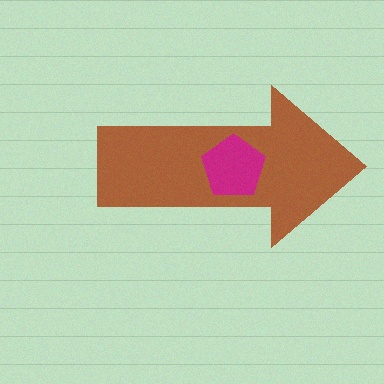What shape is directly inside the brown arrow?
The magenta pentagon.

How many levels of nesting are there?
2.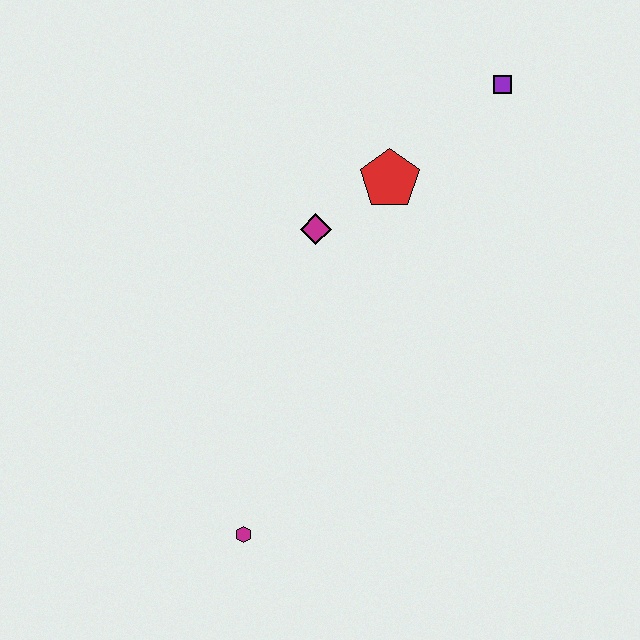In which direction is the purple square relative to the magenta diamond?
The purple square is to the right of the magenta diamond.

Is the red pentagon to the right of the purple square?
No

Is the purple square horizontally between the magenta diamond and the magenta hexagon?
No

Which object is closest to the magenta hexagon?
The magenta diamond is closest to the magenta hexagon.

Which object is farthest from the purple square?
The magenta hexagon is farthest from the purple square.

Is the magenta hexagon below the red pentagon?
Yes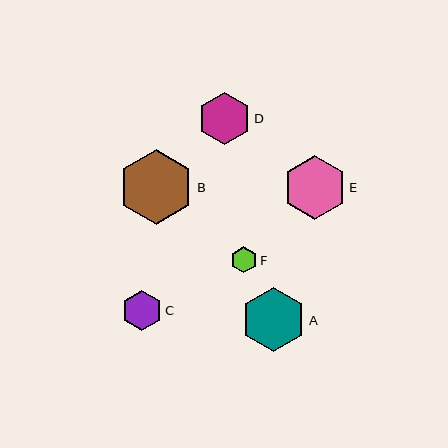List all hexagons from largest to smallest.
From largest to smallest: B, A, E, D, C, F.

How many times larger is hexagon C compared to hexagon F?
Hexagon C is approximately 1.5 times the size of hexagon F.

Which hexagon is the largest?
Hexagon B is the largest with a size of approximately 75 pixels.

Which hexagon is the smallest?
Hexagon F is the smallest with a size of approximately 26 pixels.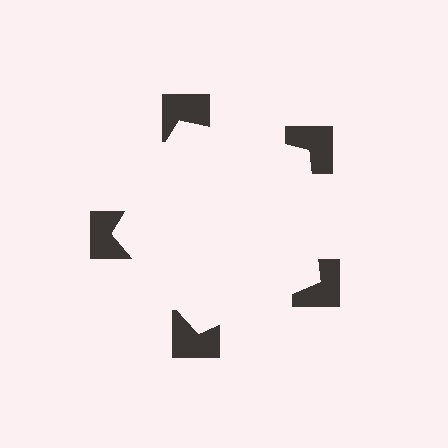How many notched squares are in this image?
There are 5 — one at each vertex of the illusory pentagon.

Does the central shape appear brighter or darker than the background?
It typically appears slightly brighter than the background, even though no actual brightness change is drawn.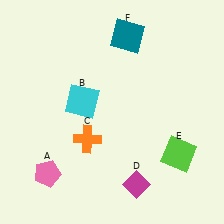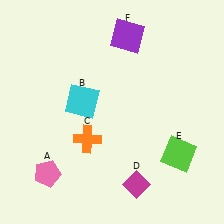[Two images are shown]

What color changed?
The square (F) changed from teal in Image 1 to purple in Image 2.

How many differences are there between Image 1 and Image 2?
There is 1 difference between the two images.